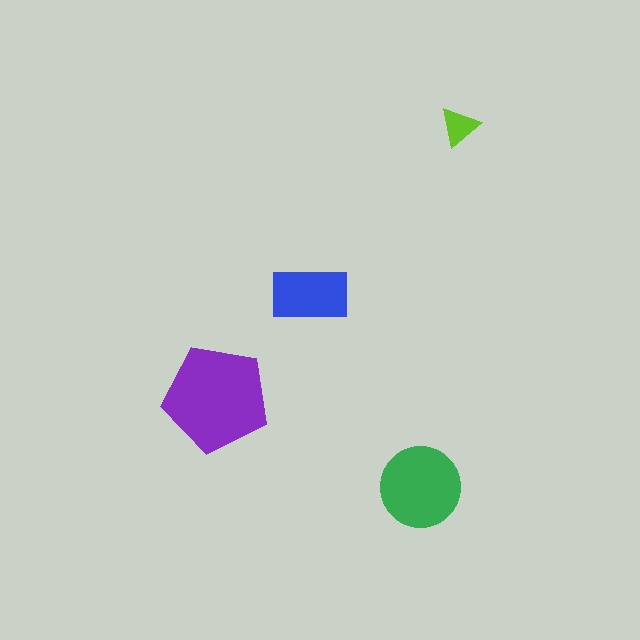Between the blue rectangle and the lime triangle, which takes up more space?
The blue rectangle.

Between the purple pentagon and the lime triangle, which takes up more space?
The purple pentagon.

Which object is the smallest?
The lime triangle.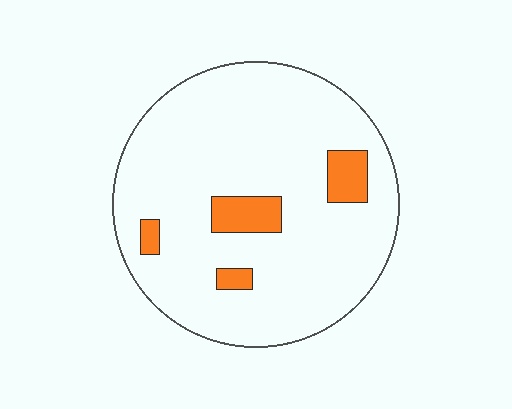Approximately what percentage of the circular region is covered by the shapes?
Approximately 10%.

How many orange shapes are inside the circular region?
4.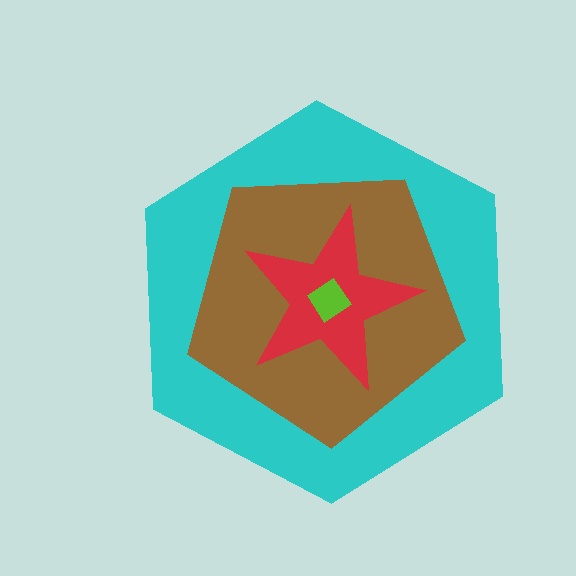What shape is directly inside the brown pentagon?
The red star.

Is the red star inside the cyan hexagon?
Yes.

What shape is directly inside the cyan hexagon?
The brown pentagon.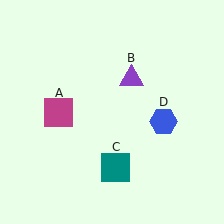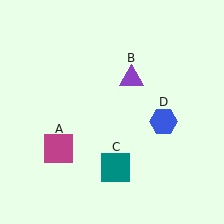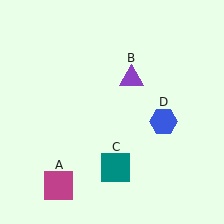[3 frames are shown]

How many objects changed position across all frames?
1 object changed position: magenta square (object A).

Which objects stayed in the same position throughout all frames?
Purple triangle (object B) and teal square (object C) and blue hexagon (object D) remained stationary.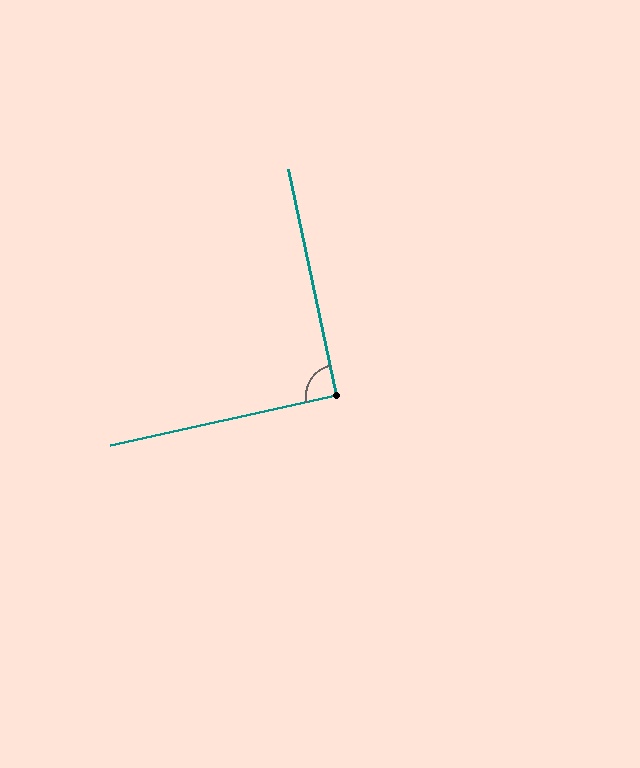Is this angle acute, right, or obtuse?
It is approximately a right angle.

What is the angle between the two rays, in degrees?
Approximately 90 degrees.